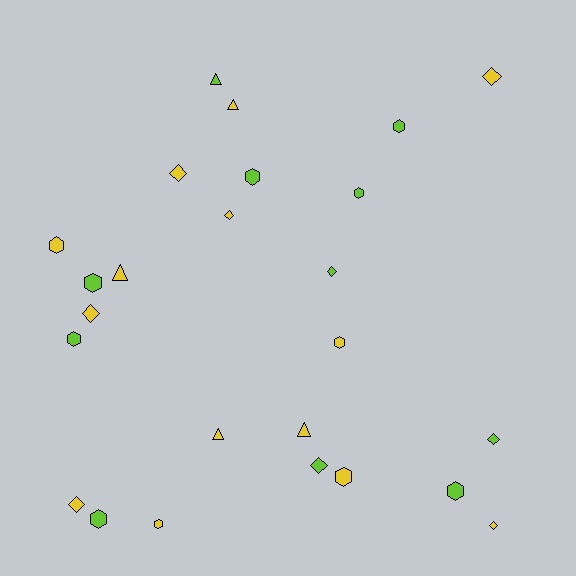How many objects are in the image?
There are 25 objects.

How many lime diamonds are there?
There are 3 lime diamonds.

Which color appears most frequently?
Yellow, with 14 objects.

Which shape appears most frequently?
Hexagon, with 11 objects.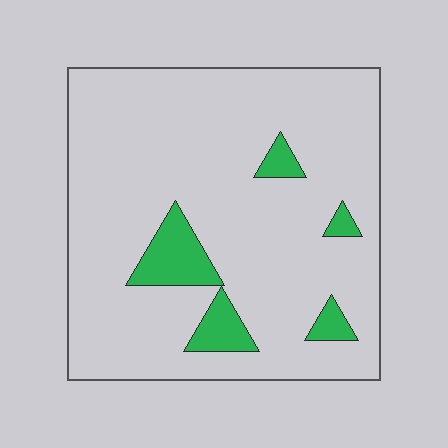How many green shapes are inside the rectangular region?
5.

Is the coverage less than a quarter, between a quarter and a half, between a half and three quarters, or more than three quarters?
Less than a quarter.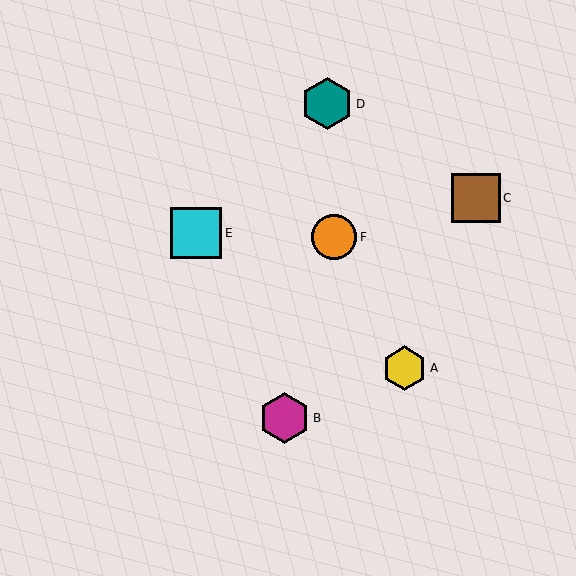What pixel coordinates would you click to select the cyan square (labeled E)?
Click at (196, 233) to select the cyan square E.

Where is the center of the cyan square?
The center of the cyan square is at (196, 233).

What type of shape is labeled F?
Shape F is an orange circle.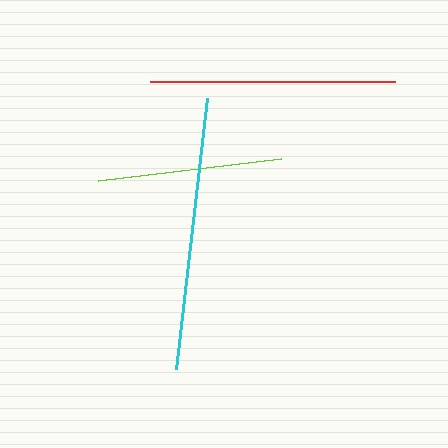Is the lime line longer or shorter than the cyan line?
The cyan line is longer than the lime line.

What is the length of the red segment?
The red segment is approximately 245 pixels long.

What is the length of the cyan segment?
The cyan segment is approximately 273 pixels long.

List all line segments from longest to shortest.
From longest to shortest: cyan, red, lime.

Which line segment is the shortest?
The lime line is the shortest at approximately 185 pixels.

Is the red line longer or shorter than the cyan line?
The cyan line is longer than the red line.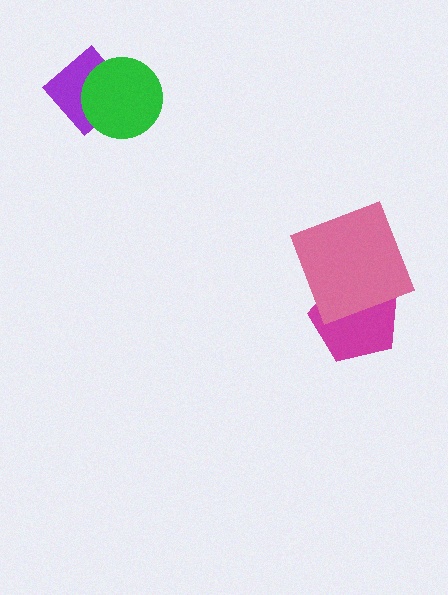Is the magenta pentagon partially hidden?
Yes, it is partially covered by another shape.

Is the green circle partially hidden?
No, no other shape covers it.